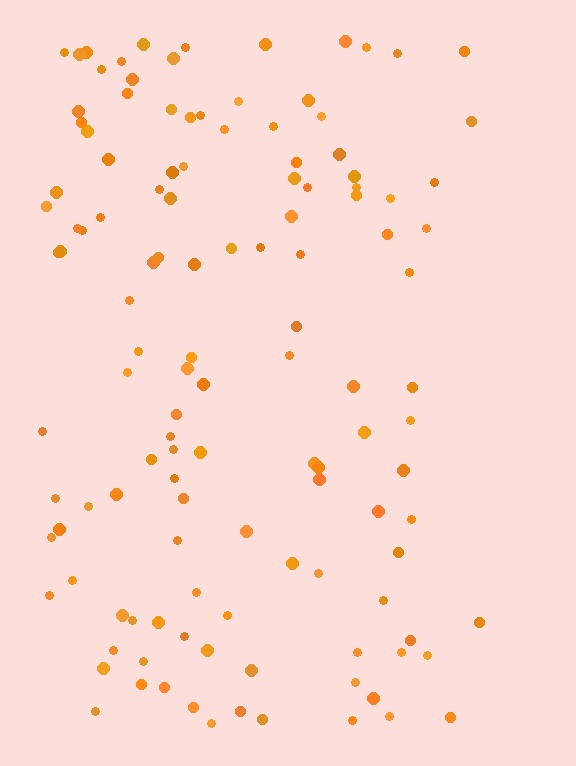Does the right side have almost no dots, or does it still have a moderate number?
Still a moderate number, just noticeably fewer than the left.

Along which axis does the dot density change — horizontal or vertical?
Horizontal.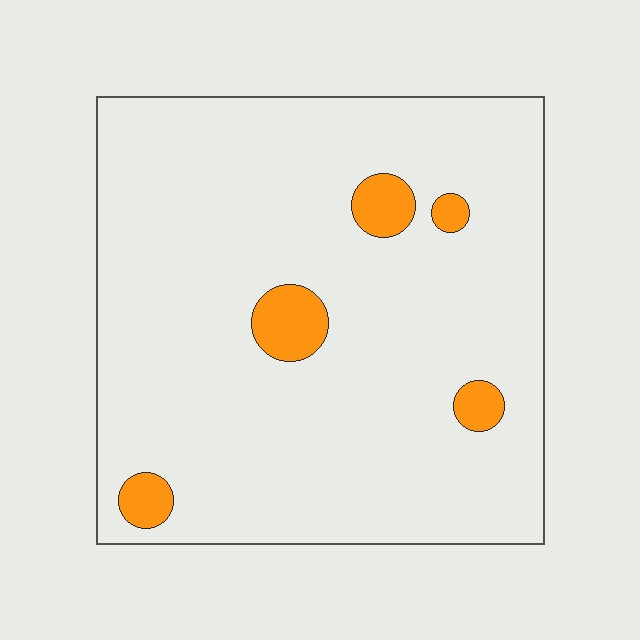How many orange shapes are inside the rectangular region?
5.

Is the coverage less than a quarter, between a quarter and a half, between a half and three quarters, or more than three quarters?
Less than a quarter.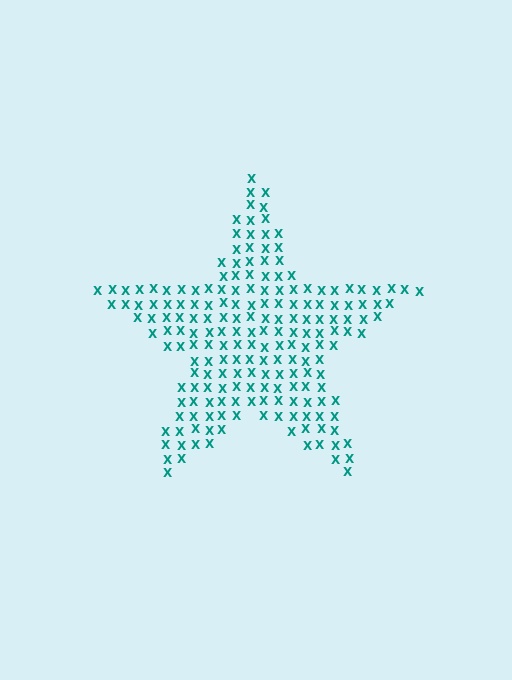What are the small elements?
The small elements are letter X's.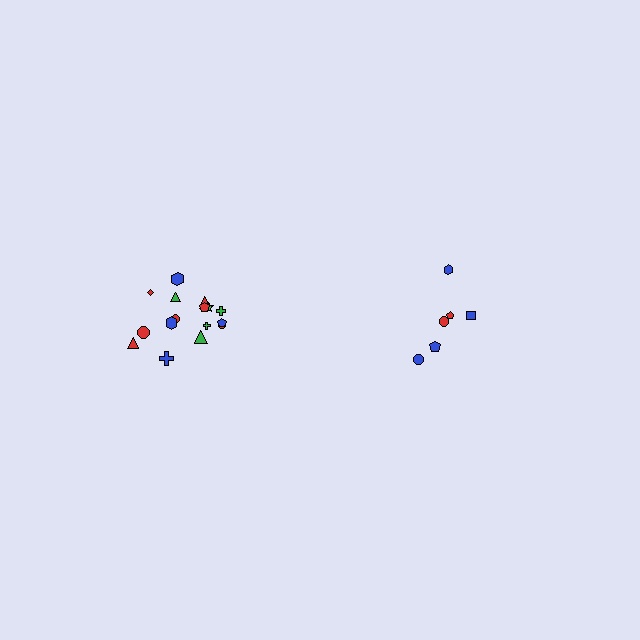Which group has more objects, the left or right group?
The left group.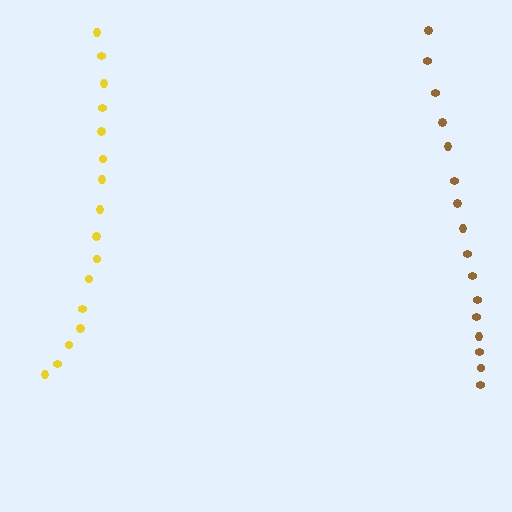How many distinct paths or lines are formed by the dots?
There are 2 distinct paths.